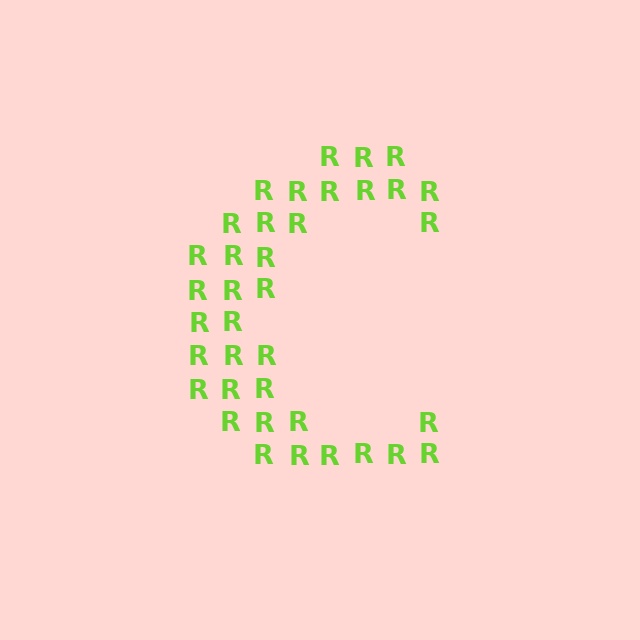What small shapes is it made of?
It is made of small letter R's.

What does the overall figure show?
The overall figure shows the letter C.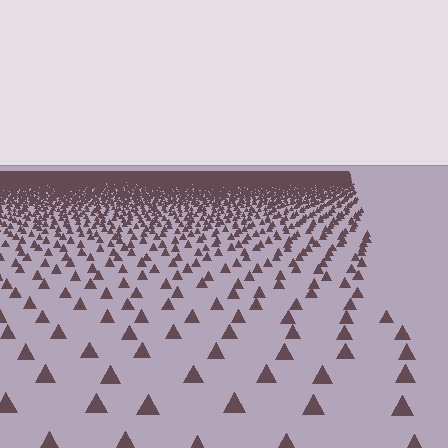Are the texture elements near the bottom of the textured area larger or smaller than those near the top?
Larger. Near the bottom, elements are closer to the viewer and appear at a bigger on-screen size.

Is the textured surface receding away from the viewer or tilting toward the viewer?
The surface is receding away from the viewer. Texture elements get smaller and denser toward the top.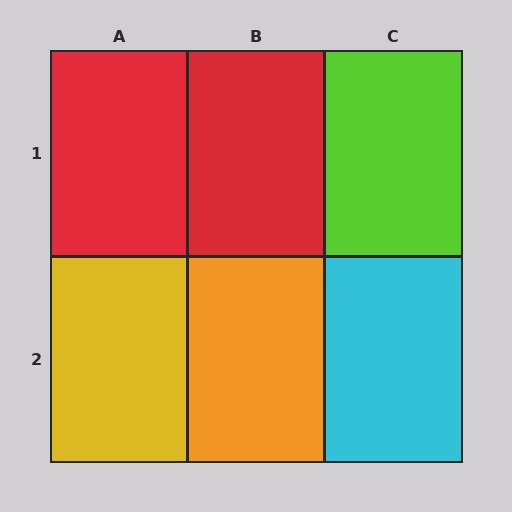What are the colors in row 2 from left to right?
Yellow, orange, cyan.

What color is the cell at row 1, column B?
Red.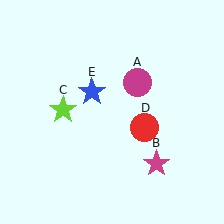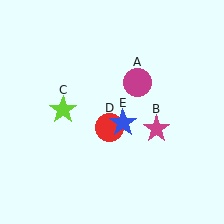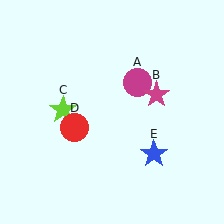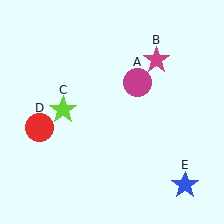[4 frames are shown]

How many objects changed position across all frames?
3 objects changed position: magenta star (object B), red circle (object D), blue star (object E).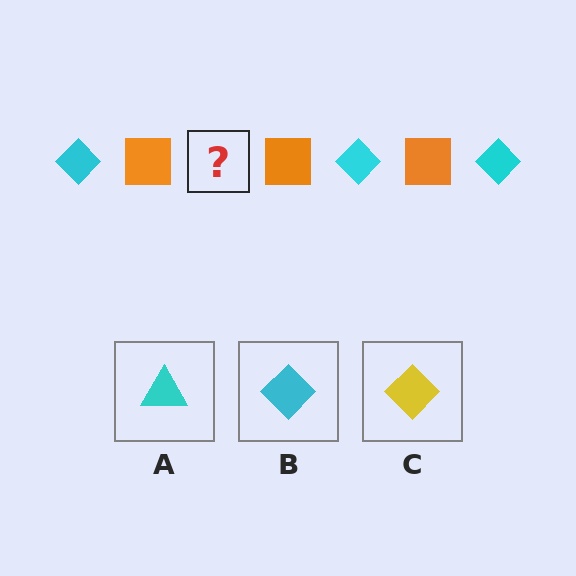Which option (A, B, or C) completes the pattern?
B.